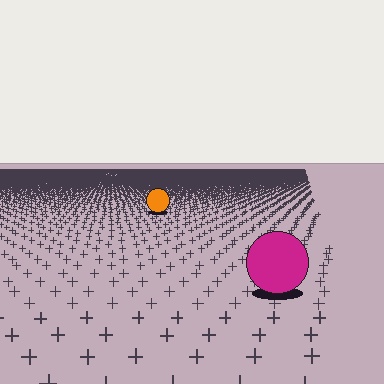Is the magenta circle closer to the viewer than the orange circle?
Yes. The magenta circle is closer — you can tell from the texture gradient: the ground texture is coarser near it.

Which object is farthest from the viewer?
The orange circle is farthest from the viewer. It appears smaller and the ground texture around it is denser.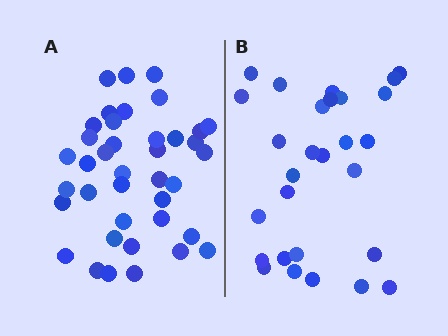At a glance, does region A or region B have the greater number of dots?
Region A (the left region) has more dots.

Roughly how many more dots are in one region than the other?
Region A has roughly 12 or so more dots than region B.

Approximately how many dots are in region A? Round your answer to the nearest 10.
About 40 dots. (The exact count is 39, which rounds to 40.)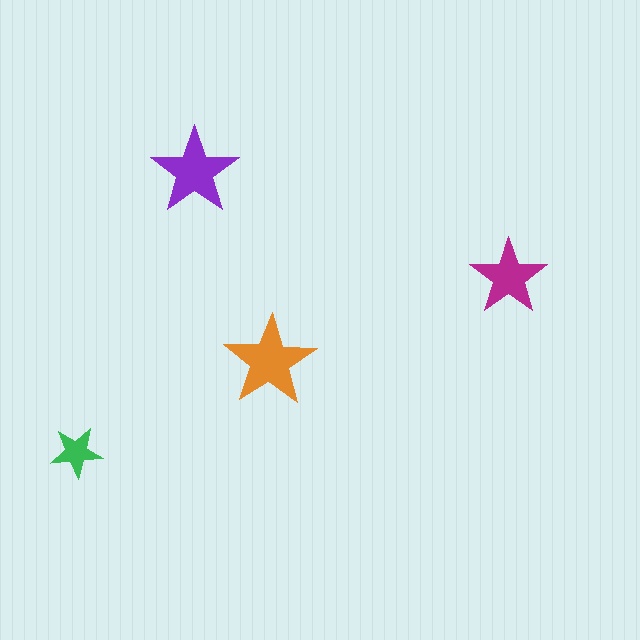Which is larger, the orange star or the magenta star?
The orange one.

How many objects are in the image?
There are 4 objects in the image.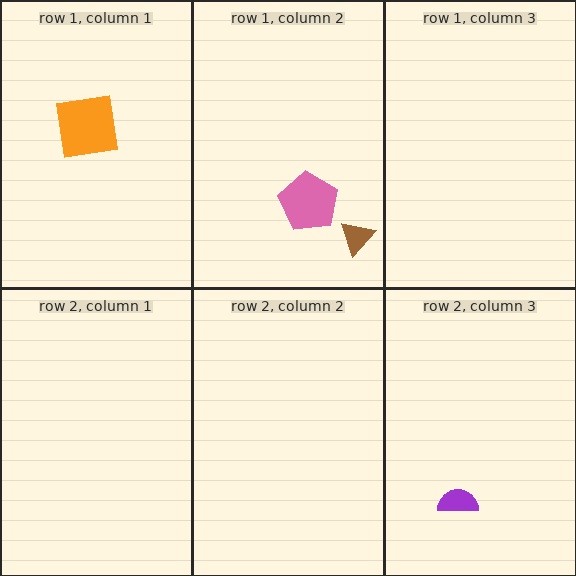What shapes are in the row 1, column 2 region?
The pink pentagon, the brown triangle.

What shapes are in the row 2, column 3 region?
The purple semicircle.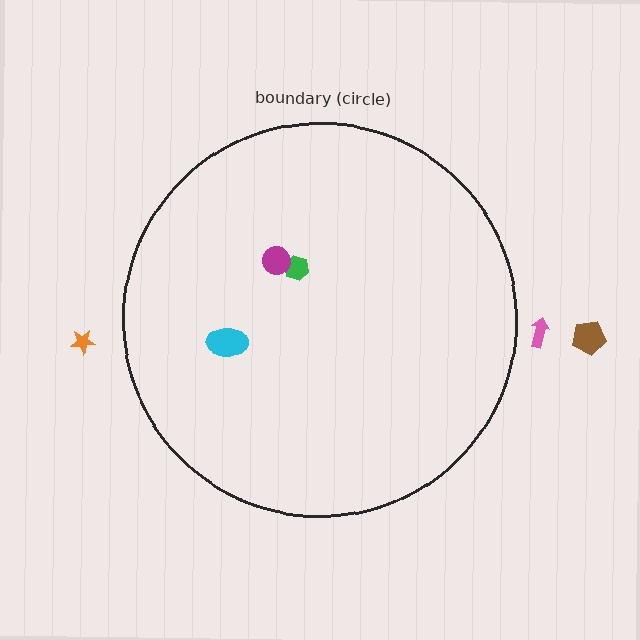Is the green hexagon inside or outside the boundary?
Inside.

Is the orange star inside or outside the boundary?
Outside.